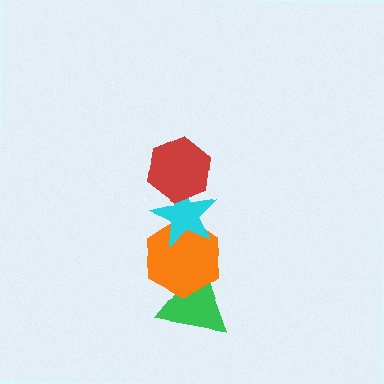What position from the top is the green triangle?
The green triangle is 4th from the top.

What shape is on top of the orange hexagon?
The cyan star is on top of the orange hexagon.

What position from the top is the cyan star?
The cyan star is 2nd from the top.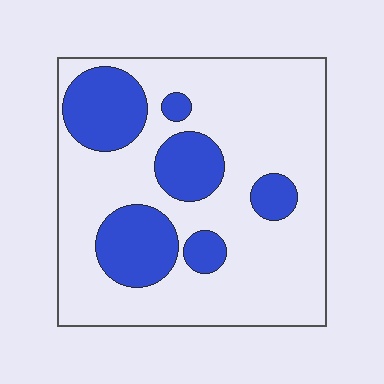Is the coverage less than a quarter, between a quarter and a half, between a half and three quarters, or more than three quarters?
Between a quarter and a half.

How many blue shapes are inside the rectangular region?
6.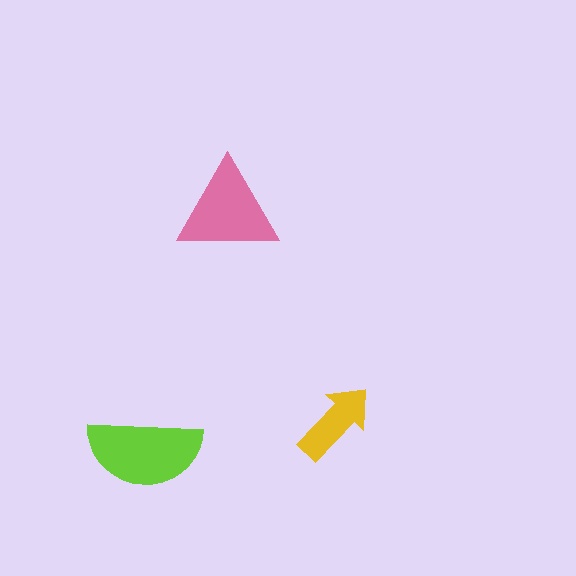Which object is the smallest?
The yellow arrow.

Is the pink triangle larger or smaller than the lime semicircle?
Smaller.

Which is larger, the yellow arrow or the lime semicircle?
The lime semicircle.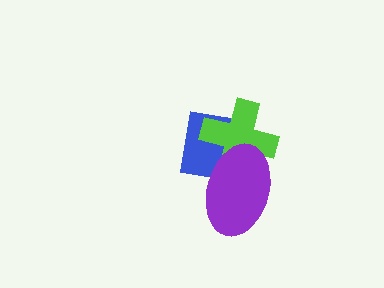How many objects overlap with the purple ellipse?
2 objects overlap with the purple ellipse.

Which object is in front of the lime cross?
The purple ellipse is in front of the lime cross.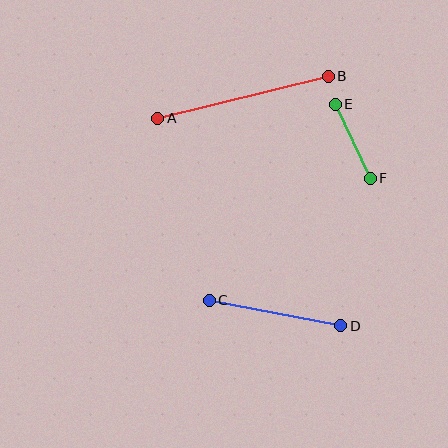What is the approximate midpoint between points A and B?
The midpoint is at approximately (243, 97) pixels.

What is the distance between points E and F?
The distance is approximately 82 pixels.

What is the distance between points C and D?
The distance is approximately 134 pixels.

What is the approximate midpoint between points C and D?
The midpoint is at approximately (275, 313) pixels.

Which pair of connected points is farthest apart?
Points A and B are farthest apart.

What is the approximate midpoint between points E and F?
The midpoint is at approximately (353, 141) pixels.